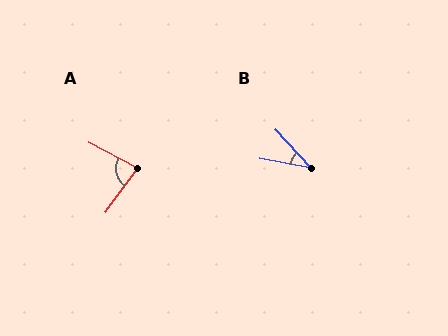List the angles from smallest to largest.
B (37°), A (81°).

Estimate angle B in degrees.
Approximately 37 degrees.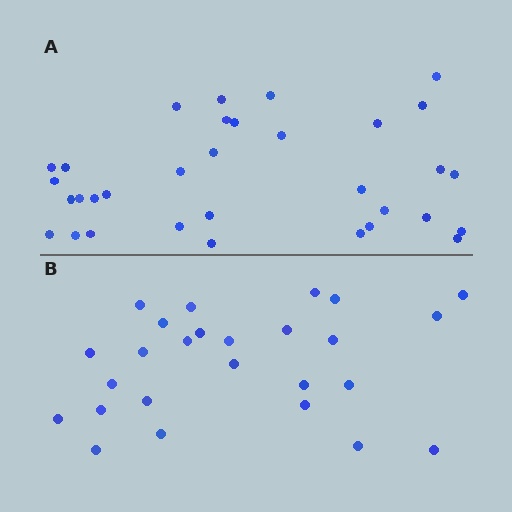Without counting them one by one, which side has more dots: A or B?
Region A (the top region) has more dots.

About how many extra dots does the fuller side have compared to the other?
Region A has roughly 8 or so more dots than region B.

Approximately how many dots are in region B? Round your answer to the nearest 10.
About 30 dots. (The exact count is 26, which rounds to 30.)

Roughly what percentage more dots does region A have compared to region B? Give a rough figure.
About 25% more.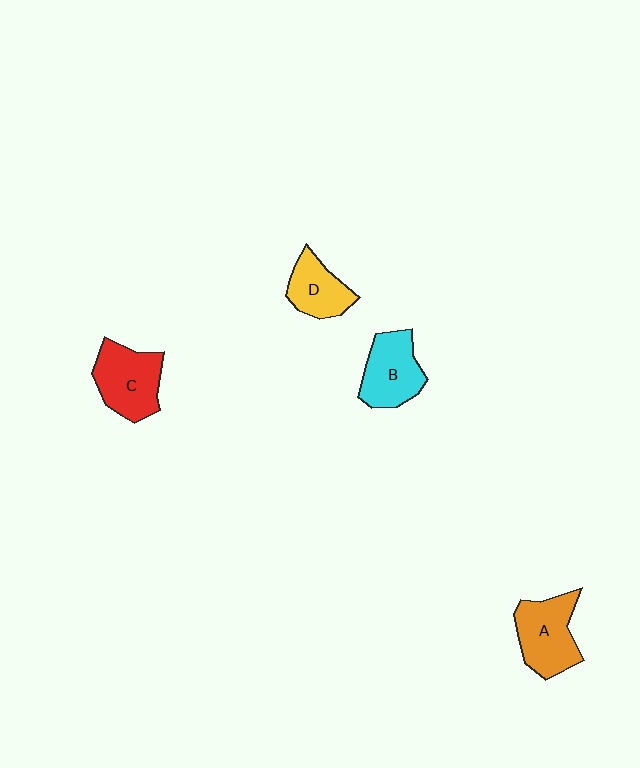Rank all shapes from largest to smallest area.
From largest to smallest: C (red), A (orange), B (cyan), D (yellow).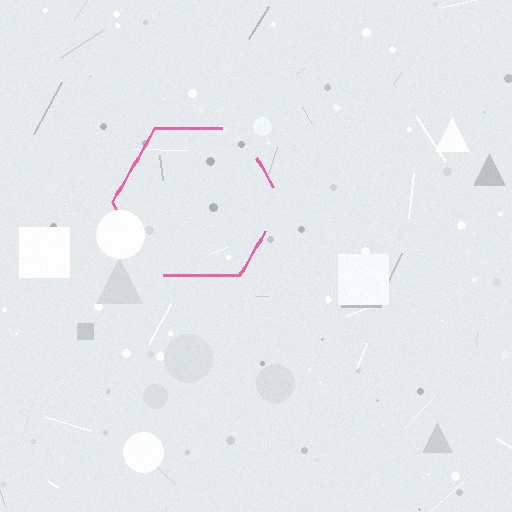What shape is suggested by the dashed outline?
The dashed outline suggests a hexagon.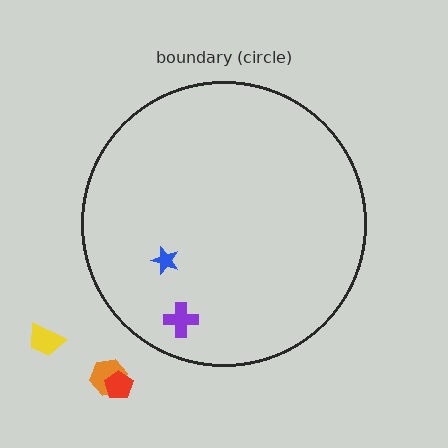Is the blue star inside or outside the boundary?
Inside.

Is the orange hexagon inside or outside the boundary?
Outside.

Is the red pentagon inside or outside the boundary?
Outside.